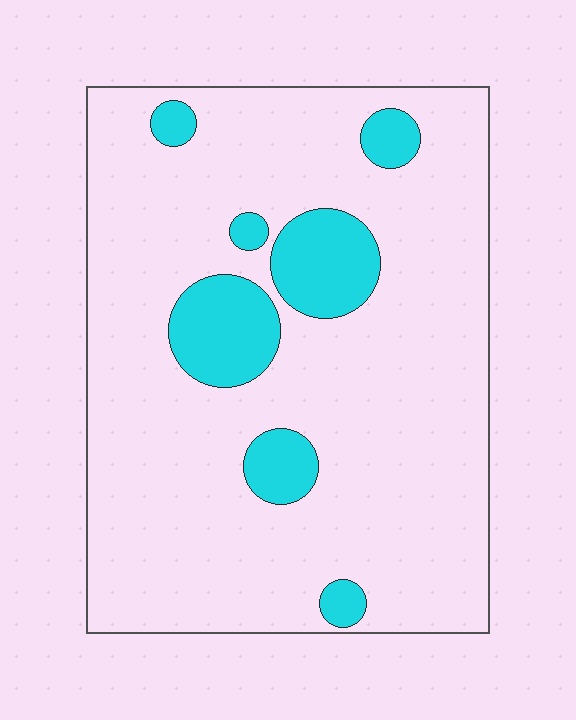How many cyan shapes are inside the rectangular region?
7.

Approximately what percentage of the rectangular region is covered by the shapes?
Approximately 15%.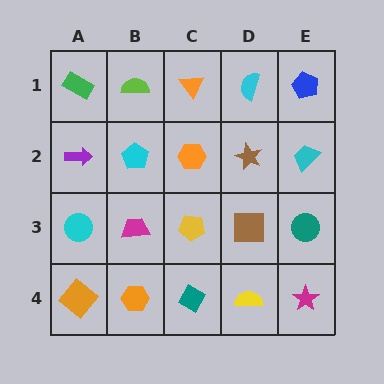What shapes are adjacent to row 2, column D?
A cyan semicircle (row 1, column D), a brown square (row 3, column D), an orange hexagon (row 2, column C), a cyan trapezoid (row 2, column E).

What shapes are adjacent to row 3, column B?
A cyan pentagon (row 2, column B), an orange hexagon (row 4, column B), a cyan circle (row 3, column A), a yellow pentagon (row 3, column C).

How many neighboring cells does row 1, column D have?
3.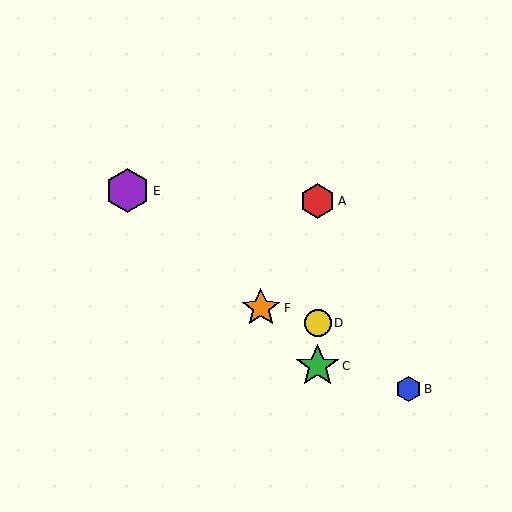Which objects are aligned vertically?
Objects A, C, D are aligned vertically.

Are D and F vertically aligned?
No, D is at x≈318 and F is at x≈261.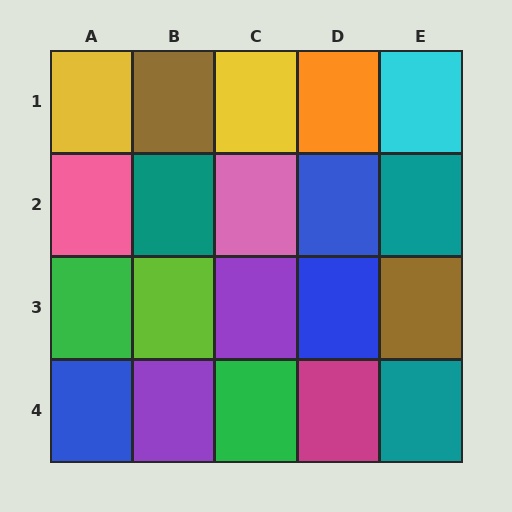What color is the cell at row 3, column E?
Brown.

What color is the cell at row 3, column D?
Blue.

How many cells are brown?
2 cells are brown.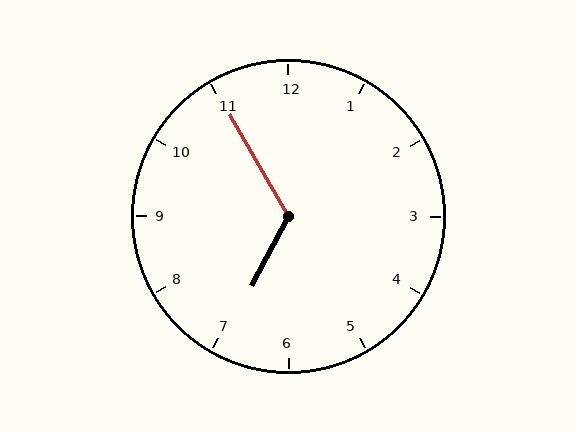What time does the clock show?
6:55.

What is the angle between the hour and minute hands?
Approximately 122 degrees.